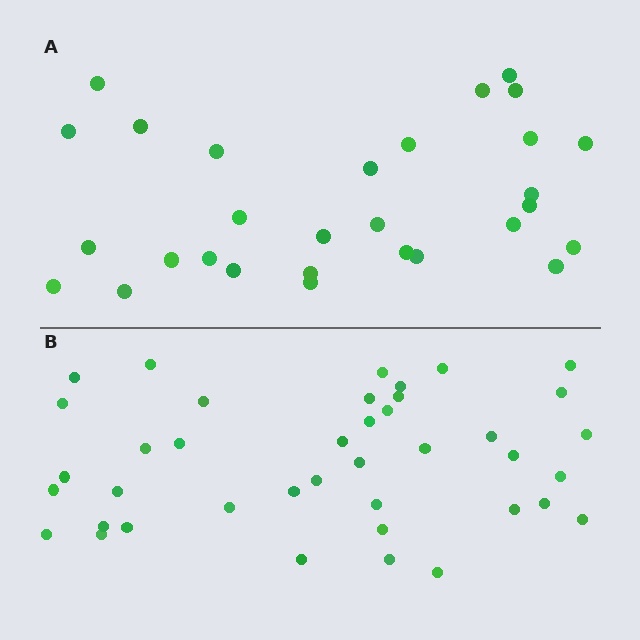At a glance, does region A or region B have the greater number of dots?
Region B (the bottom region) has more dots.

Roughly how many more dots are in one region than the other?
Region B has roughly 12 or so more dots than region A.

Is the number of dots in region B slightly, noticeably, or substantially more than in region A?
Region B has noticeably more, but not dramatically so. The ratio is roughly 1.4 to 1.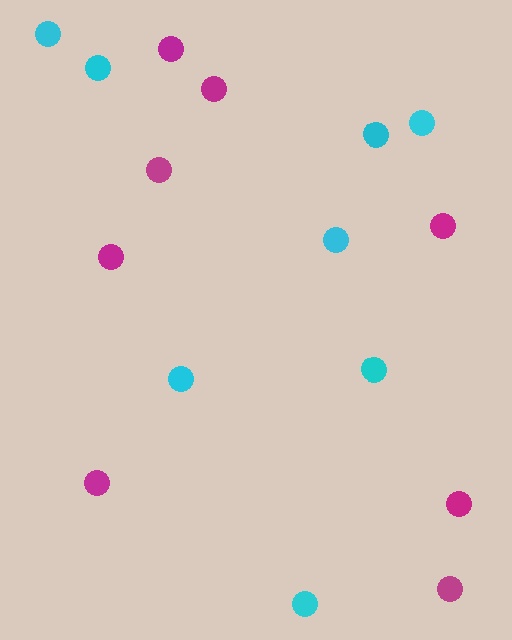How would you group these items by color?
There are 2 groups: one group of cyan circles (8) and one group of magenta circles (8).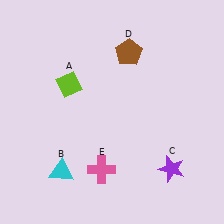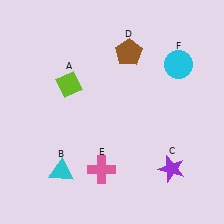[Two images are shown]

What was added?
A cyan circle (F) was added in Image 2.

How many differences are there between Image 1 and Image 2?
There is 1 difference between the two images.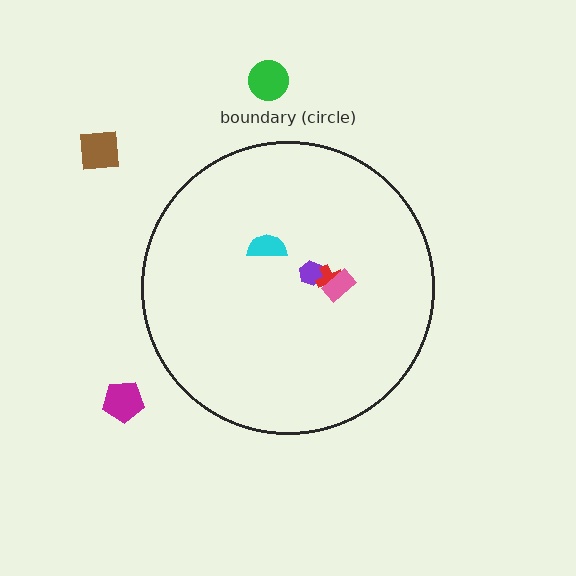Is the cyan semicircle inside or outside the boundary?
Inside.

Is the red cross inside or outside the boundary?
Inside.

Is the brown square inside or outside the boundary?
Outside.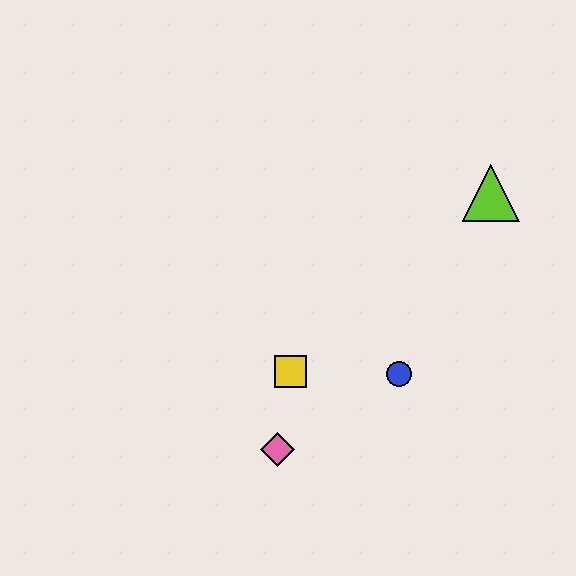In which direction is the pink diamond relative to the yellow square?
The pink diamond is below the yellow square.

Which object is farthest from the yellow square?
The lime triangle is farthest from the yellow square.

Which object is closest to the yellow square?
The pink diamond is closest to the yellow square.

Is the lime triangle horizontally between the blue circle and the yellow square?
No